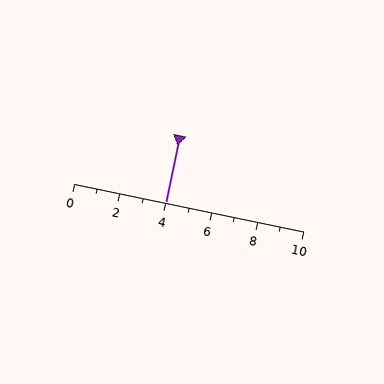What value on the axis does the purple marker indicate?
The marker indicates approximately 4.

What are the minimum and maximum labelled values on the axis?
The axis runs from 0 to 10.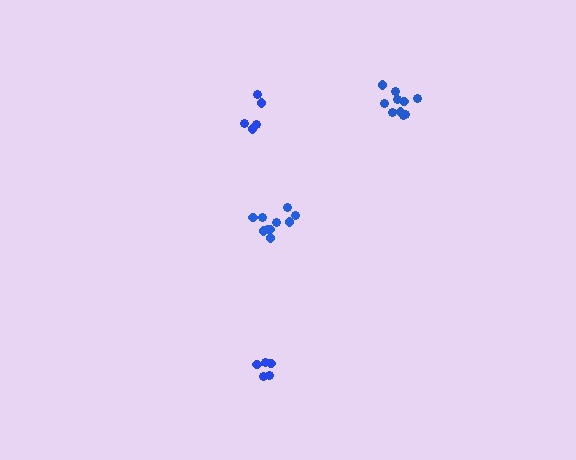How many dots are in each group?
Group 1: 10 dots, Group 2: 5 dots, Group 3: 10 dots, Group 4: 5 dots (30 total).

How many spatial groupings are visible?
There are 4 spatial groupings.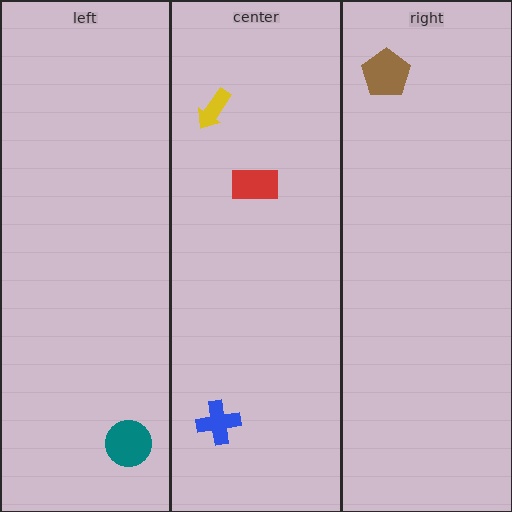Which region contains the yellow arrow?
The center region.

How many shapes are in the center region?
3.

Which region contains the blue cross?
The center region.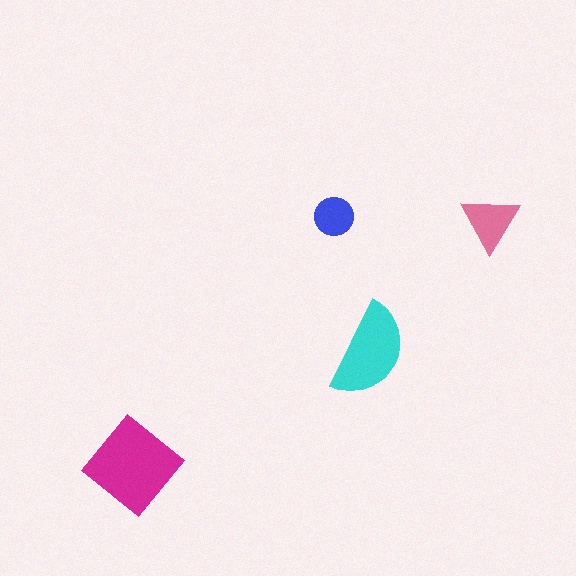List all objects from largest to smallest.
The magenta diamond, the cyan semicircle, the pink triangle, the blue circle.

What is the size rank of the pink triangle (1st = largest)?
3rd.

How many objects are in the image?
There are 4 objects in the image.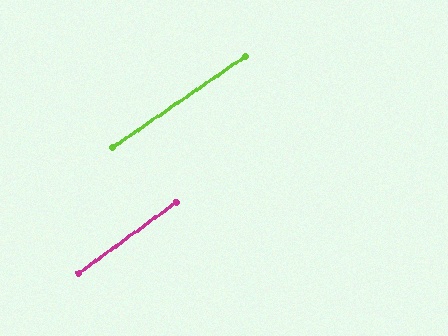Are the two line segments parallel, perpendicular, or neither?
Parallel — their directions differ by only 1.3°.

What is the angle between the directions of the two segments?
Approximately 1 degree.